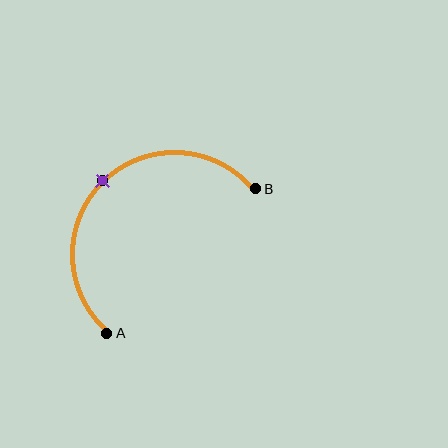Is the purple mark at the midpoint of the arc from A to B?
Yes. The purple mark lies on the arc at equal arc-length from both A and B — it is the arc midpoint.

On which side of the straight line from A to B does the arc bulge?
The arc bulges above and to the left of the straight line connecting A and B.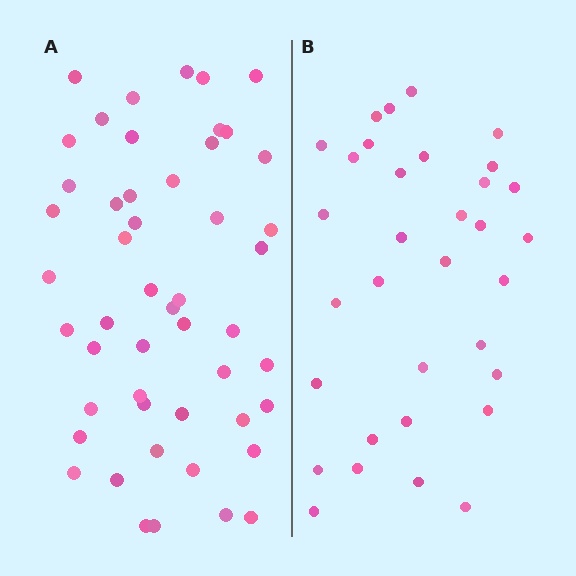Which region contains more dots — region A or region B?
Region A (the left region) has more dots.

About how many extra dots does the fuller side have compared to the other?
Region A has approximately 15 more dots than region B.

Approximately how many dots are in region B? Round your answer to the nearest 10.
About 30 dots. (The exact count is 33, which rounds to 30.)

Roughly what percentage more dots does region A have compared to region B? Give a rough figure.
About 50% more.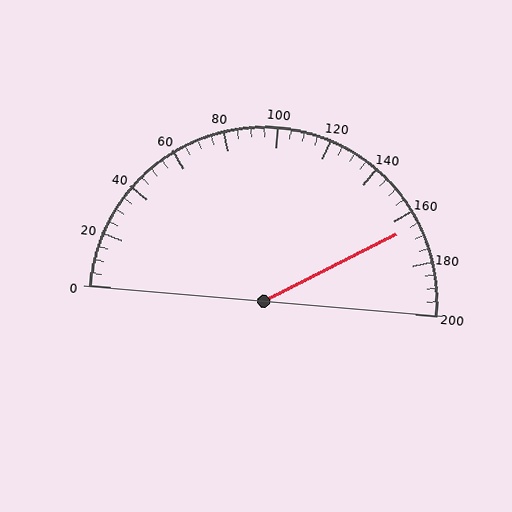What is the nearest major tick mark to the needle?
The nearest major tick mark is 160.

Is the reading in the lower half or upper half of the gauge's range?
The reading is in the upper half of the range (0 to 200).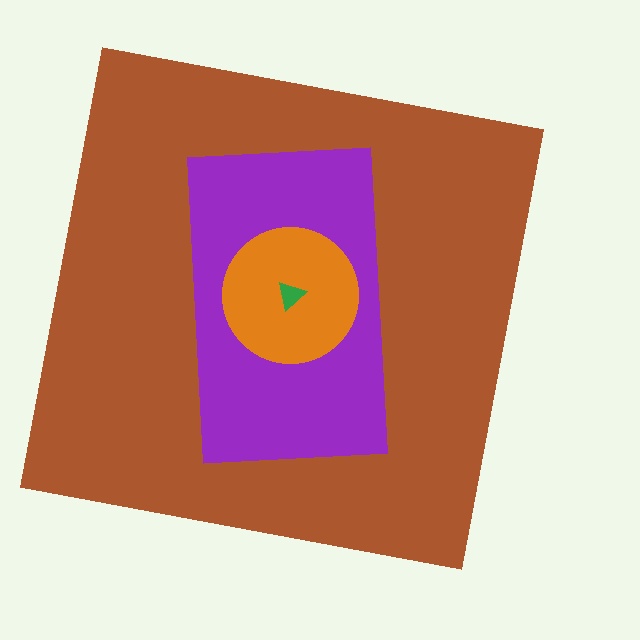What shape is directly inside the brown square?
The purple rectangle.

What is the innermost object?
The green triangle.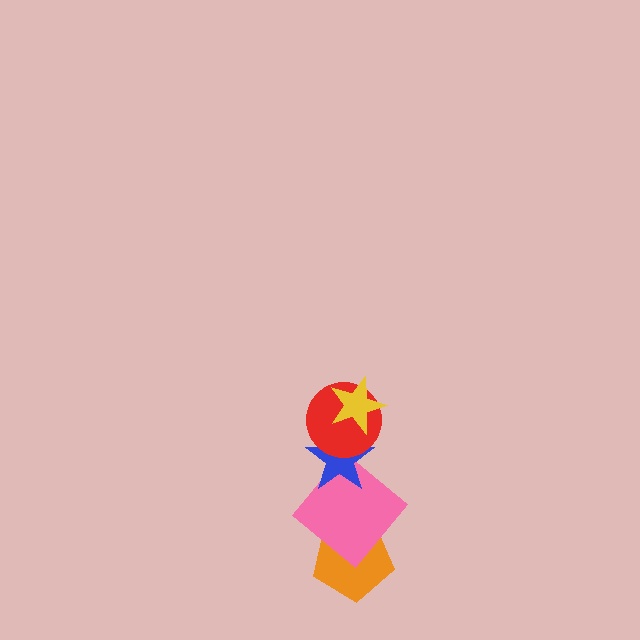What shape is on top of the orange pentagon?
The pink diamond is on top of the orange pentagon.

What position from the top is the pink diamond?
The pink diamond is 4th from the top.